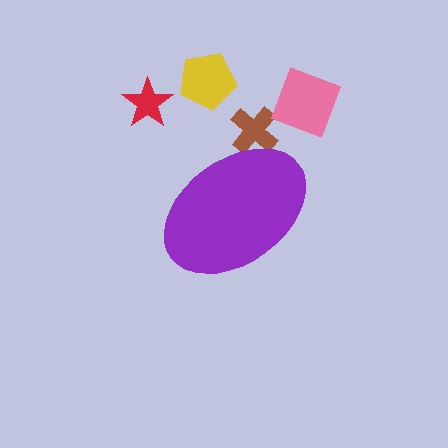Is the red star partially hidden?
No, the red star is fully visible.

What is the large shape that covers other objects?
A purple ellipse.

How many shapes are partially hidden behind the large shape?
1 shape is partially hidden.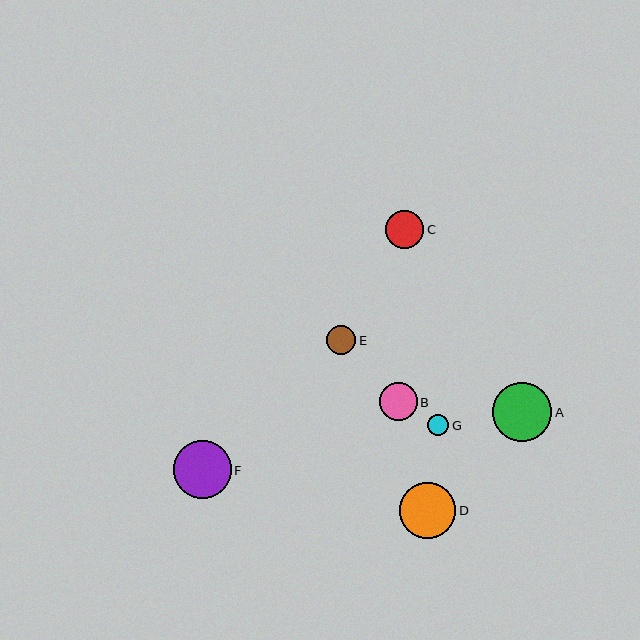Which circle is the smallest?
Circle G is the smallest with a size of approximately 21 pixels.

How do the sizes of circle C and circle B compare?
Circle C and circle B are approximately the same size.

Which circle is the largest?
Circle A is the largest with a size of approximately 59 pixels.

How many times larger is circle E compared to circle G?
Circle E is approximately 1.3 times the size of circle G.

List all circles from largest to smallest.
From largest to smallest: A, F, D, C, B, E, G.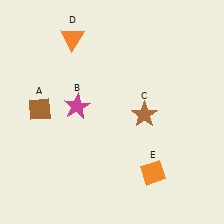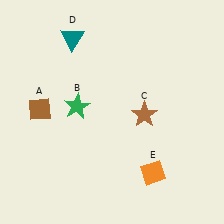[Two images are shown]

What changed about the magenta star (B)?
In Image 1, B is magenta. In Image 2, it changed to green.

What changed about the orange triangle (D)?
In Image 1, D is orange. In Image 2, it changed to teal.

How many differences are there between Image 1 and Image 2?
There are 2 differences between the two images.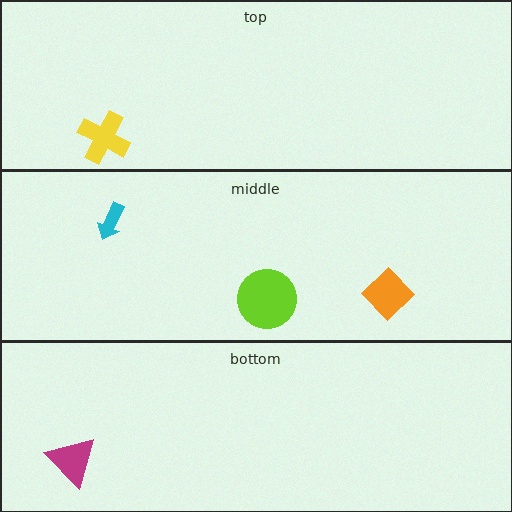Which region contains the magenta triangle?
The bottom region.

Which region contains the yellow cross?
The top region.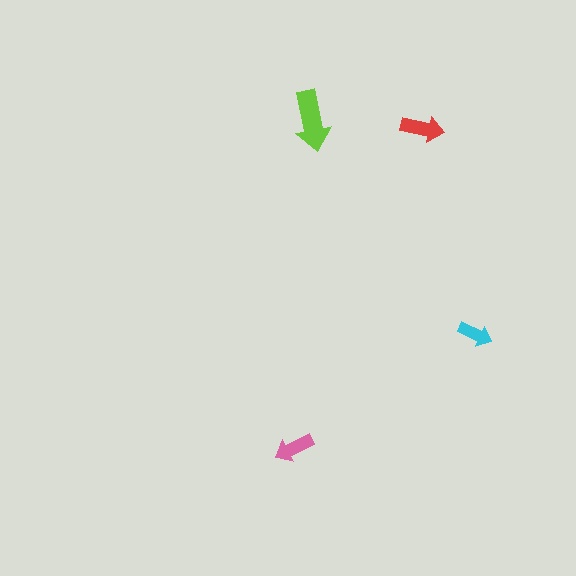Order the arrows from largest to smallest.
the lime one, the red one, the pink one, the cyan one.